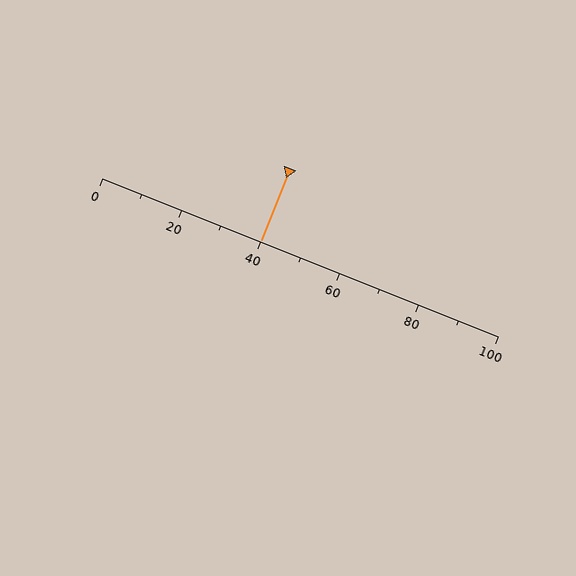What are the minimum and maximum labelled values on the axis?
The axis runs from 0 to 100.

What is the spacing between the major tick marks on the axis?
The major ticks are spaced 20 apart.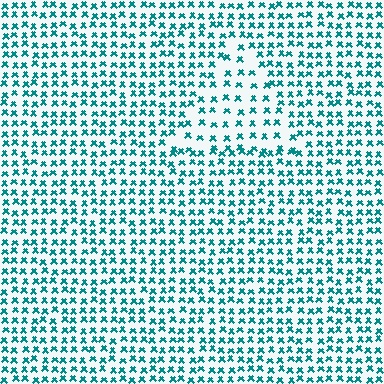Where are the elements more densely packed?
The elements are more densely packed outside the triangle boundary.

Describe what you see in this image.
The image contains small teal elements arranged at two different densities. A triangle-shaped region is visible where the elements are less densely packed than the surrounding area.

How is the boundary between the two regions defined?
The boundary is defined by a change in element density (approximately 1.7x ratio). All elements are the same color, size, and shape.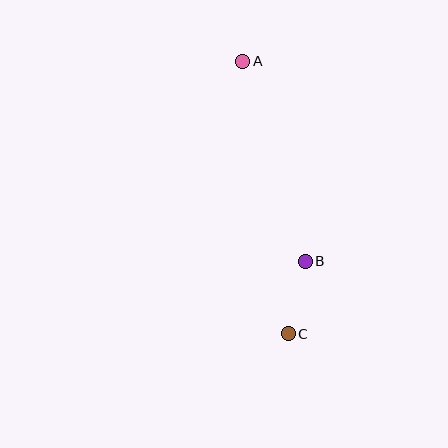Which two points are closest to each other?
Points B and C are closest to each other.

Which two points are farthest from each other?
Points A and C are farthest from each other.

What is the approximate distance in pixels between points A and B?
The distance between A and B is approximately 210 pixels.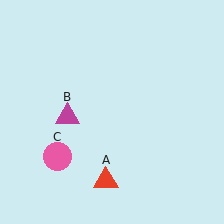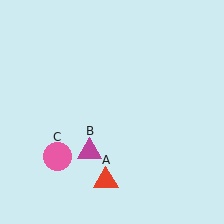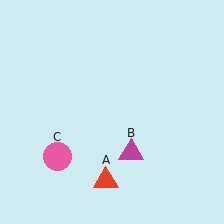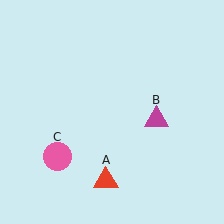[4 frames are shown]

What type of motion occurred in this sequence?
The magenta triangle (object B) rotated counterclockwise around the center of the scene.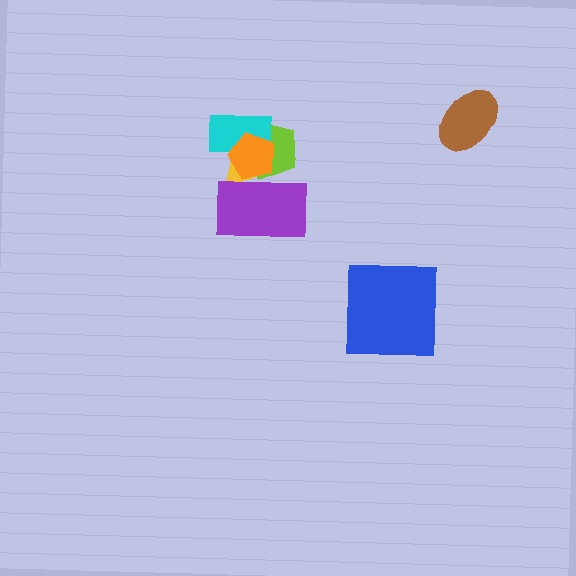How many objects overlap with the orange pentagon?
4 objects overlap with the orange pentagon.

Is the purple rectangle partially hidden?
No, no other shape covers it.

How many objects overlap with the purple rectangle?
3 objects overlap with the purple rectangle.